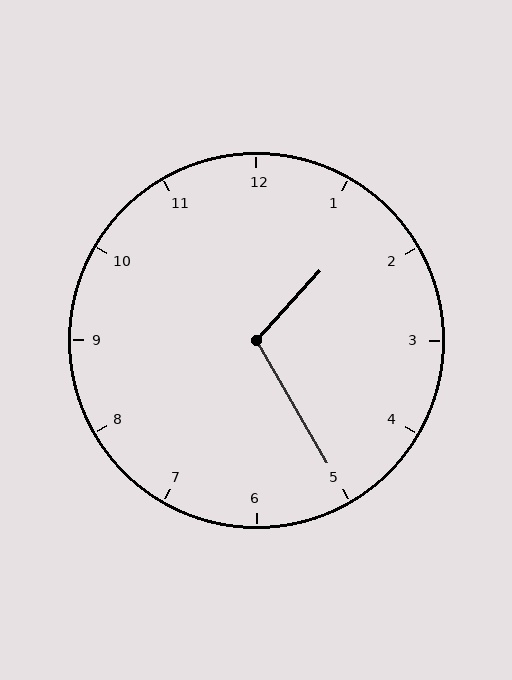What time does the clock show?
1:25.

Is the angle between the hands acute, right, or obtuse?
It is obtuse.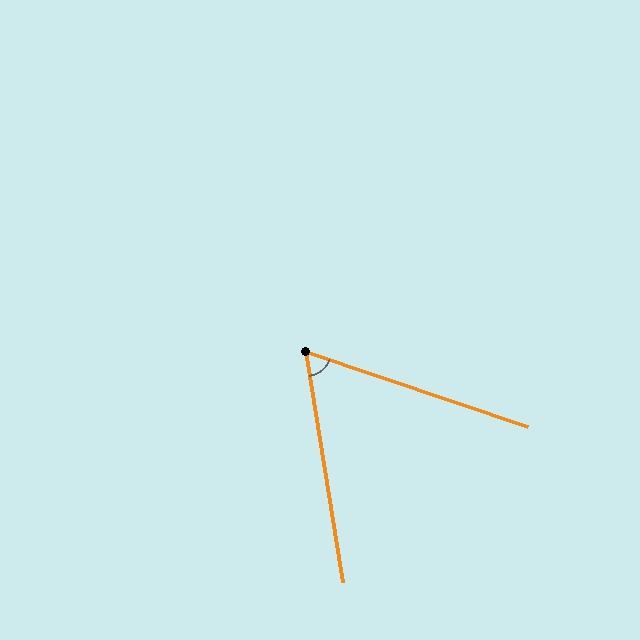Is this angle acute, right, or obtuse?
It is acute.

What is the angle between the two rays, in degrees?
Approximately 62 degrees.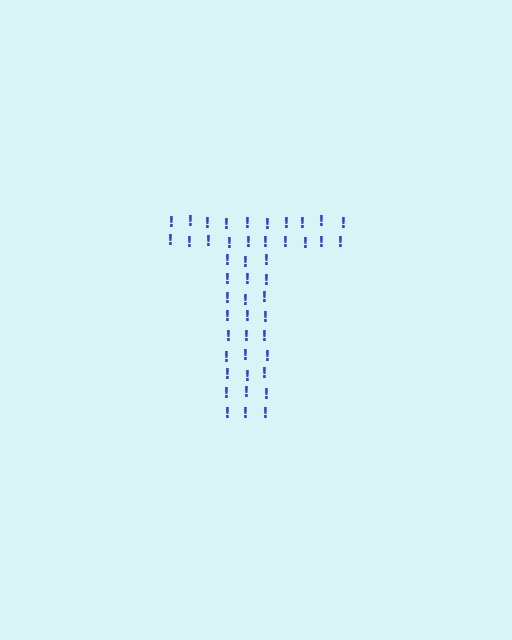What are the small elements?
The small elements are exclamation marks.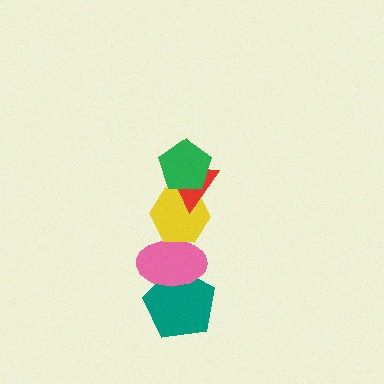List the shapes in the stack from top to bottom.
From top to bottom: the green pentagon, the red triangle, the yellow hexagon, the pink ellipse, the teal pentagon.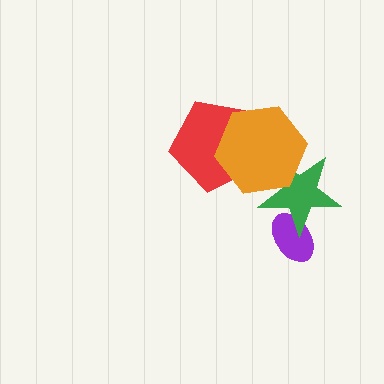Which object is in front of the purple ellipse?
The green star is in front of the purple ellipse.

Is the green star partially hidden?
Yes, it is partially covered by another shape.